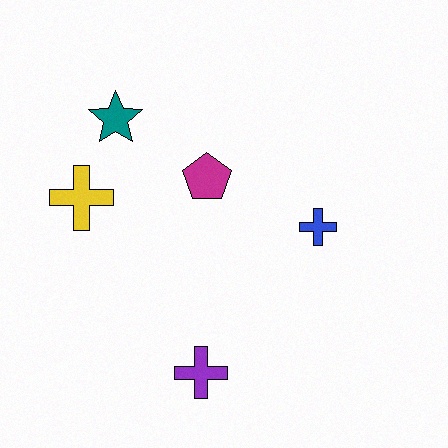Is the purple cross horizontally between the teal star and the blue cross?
Yes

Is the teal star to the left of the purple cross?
Yes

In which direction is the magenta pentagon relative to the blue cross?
The magenta pentagon is to the left of the blue cross.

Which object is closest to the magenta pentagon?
The teal star is closest to the magenta pentagon.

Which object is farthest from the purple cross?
The teal star is farthest from the purple cross.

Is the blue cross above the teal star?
No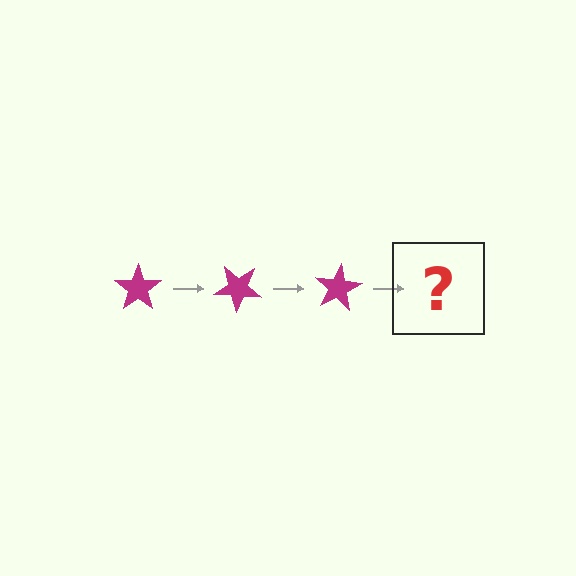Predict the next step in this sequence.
The next step is a magenta star rotated 120 degrees.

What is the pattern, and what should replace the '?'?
The pattern is that the star rotates 40 degrees each step. The '?' should be a magenta star rotated 120 degrees.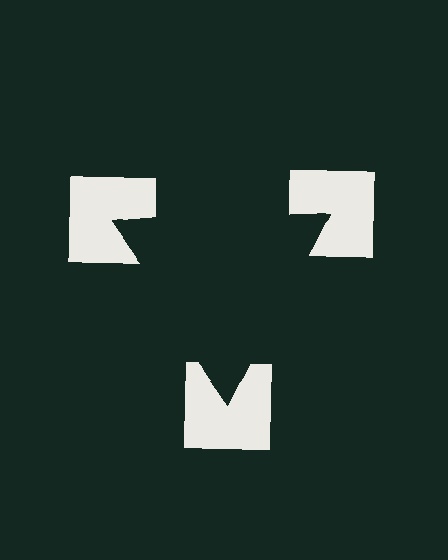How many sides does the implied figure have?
3 sides.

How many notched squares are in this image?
There are 3 — one at each vertex of the illusory triangle.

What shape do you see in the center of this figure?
An illusory triangle — its edges are inferred from the aligned wedge cuts in the notched squares, not physically drawn.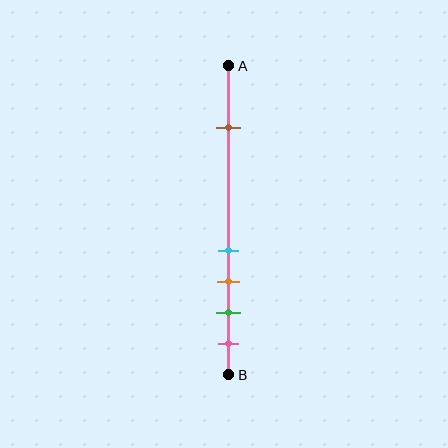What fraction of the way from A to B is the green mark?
The green mark is approximately 80% (0.8) of the way from A to B.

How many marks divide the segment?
There are 5 marks dividing the segment.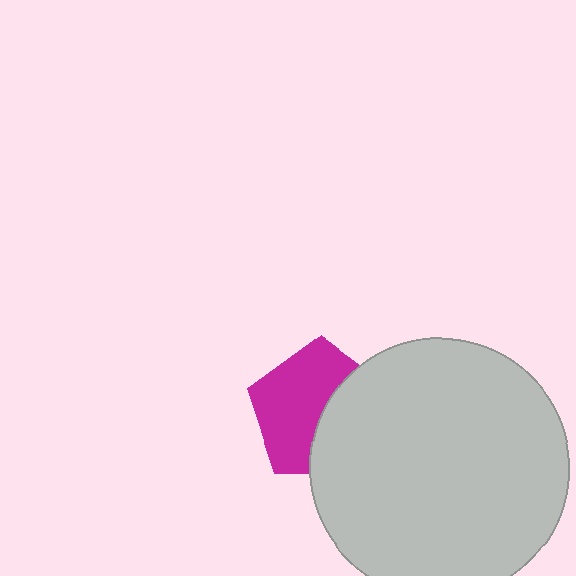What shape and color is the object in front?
The object in front is a light gray circle.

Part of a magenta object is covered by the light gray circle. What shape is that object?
It is a pentagon.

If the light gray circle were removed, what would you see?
You would see the complete magenta pentagon.